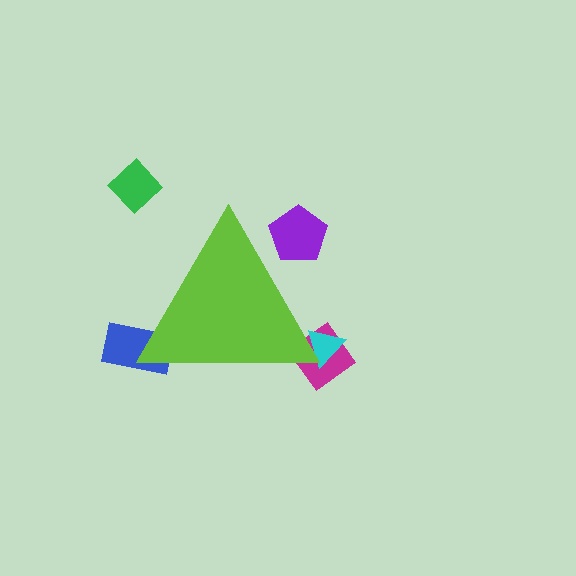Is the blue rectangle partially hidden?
Yes, the blue rectangle is partially hidden behind the lime triangle.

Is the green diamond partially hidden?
No, the green diamond is fully visible.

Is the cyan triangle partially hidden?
Yes, the cyan triangle is partially hidden behind the lime triangle.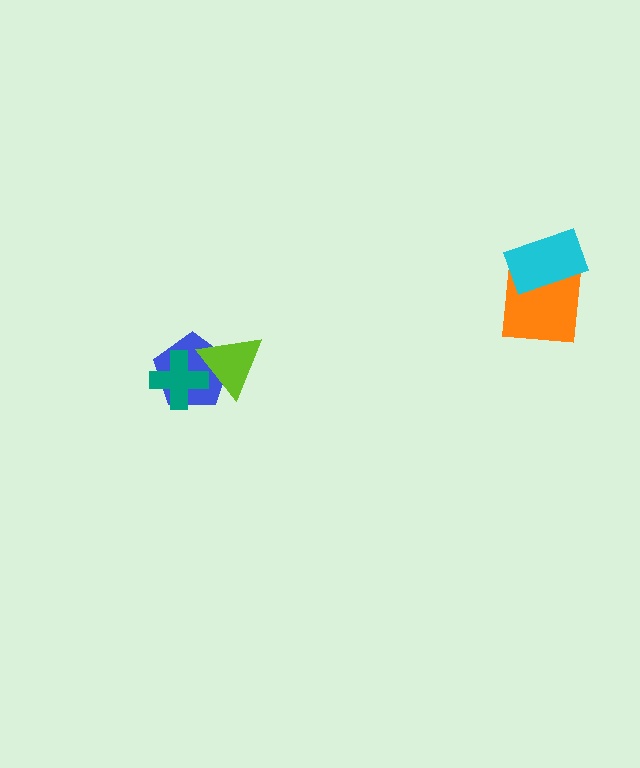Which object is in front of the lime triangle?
The teal cross is in front of the lime triangle.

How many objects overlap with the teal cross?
2 objects overlap with the teal cross.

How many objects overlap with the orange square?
1 object overlaps with the orange square.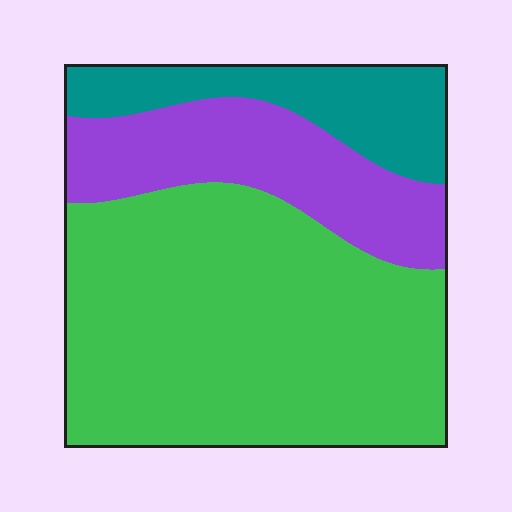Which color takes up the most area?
Green, at roughly 60%.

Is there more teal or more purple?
Purple.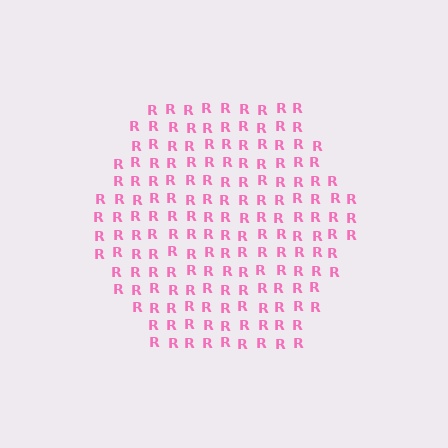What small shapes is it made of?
It is made of small letter R's.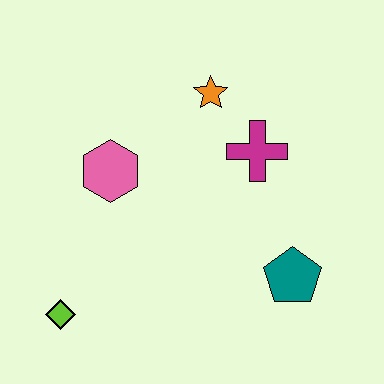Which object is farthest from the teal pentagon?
The lime diamond is farthest from the teal pentagon.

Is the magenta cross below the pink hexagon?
No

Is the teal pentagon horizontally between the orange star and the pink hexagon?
No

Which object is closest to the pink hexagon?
The orange star is closest to the pink hexagon.